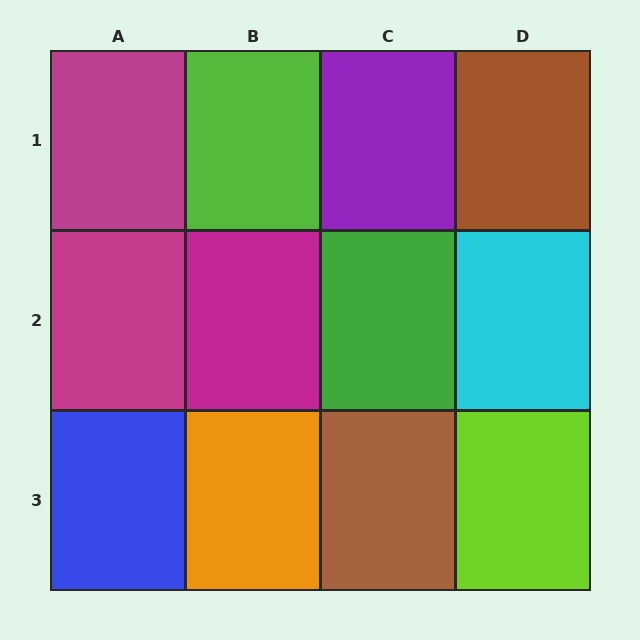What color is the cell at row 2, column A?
Magenta.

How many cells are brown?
2 cells are brown.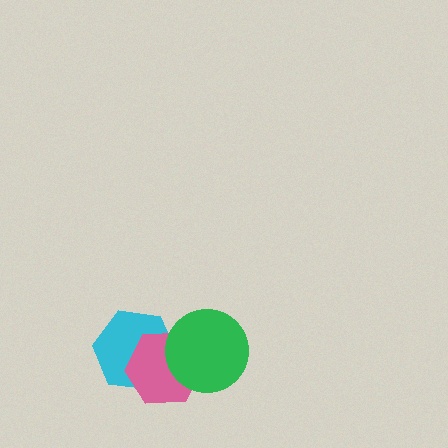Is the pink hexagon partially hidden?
Yes, it is partially covered by another shape.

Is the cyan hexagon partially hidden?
Yes, it is partially covered by another shape.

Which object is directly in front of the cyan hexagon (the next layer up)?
The pink hexagon is directly in front of the cyan hexagon.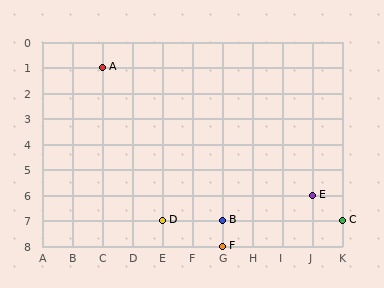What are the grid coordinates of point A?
Point A is at grid coordinates (C, 1).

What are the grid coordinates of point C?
Point C is at grid coordinates (K, 7).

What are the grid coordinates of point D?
Point D is at grid coordinates (E, 7).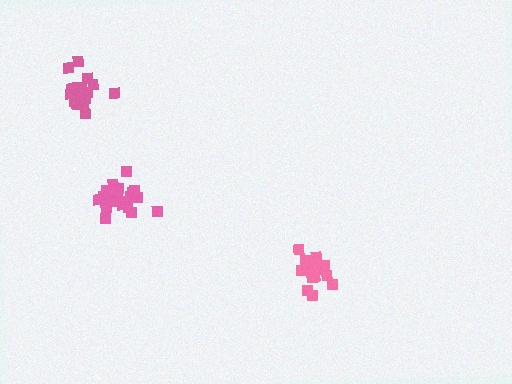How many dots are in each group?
Group 1: 16 dots, Group 2: 20 dots, Group 3: 16 dots (52 total).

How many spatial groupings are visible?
There are 3 spatial groupings.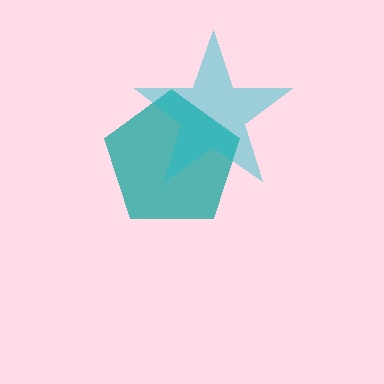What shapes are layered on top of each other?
The layered shapes are: a teal pentagon, a cyan star.